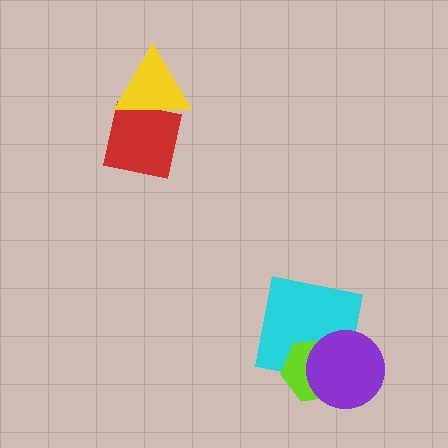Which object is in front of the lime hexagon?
The purple circle is in front of the lime hexagon.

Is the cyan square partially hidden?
Yes, it is partially covered by another shape.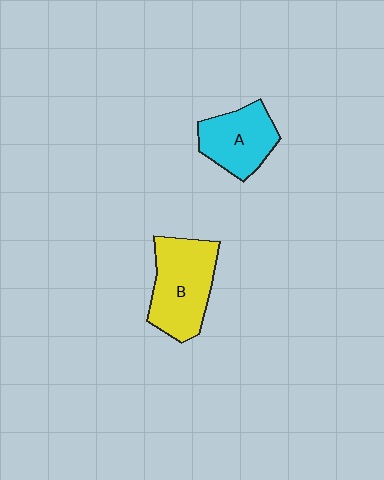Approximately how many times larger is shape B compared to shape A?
Approximately 1.3 times.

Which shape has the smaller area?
Shape A (cyan).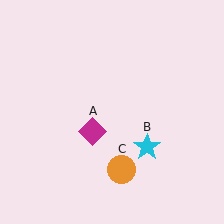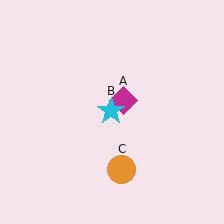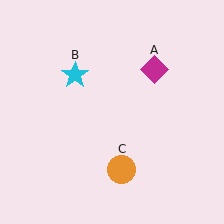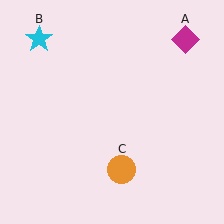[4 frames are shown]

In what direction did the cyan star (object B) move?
The cyan star (object B) moved up and to the left.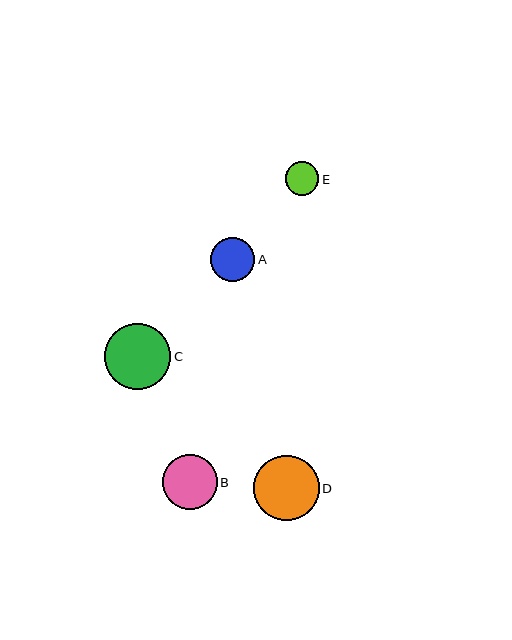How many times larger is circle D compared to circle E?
Circle D is approximately 1.9 times the size of circle E.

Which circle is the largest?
Circle C is the largest with a size of approximately 66 pixels.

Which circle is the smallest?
Circle E is the smallest with a size of approximately 34 pixels.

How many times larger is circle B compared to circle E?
Circle B is approximately 1.6 times the size of circle E.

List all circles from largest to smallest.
From largest to smallest: C, D, B, A, E.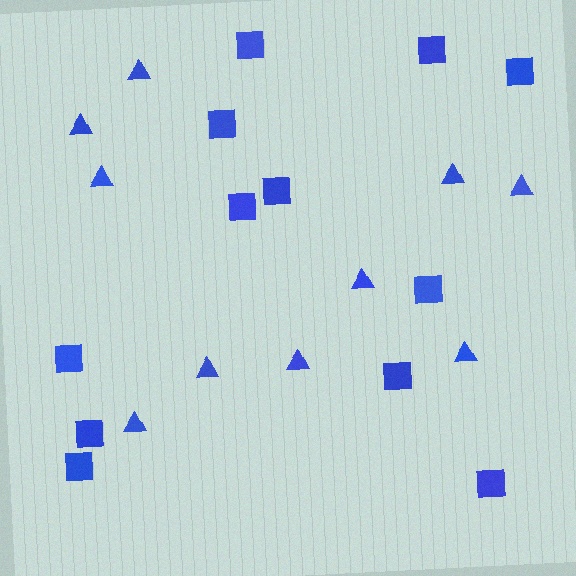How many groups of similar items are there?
There are 2 groups: one group of triangles (10) and one group of squares (12).